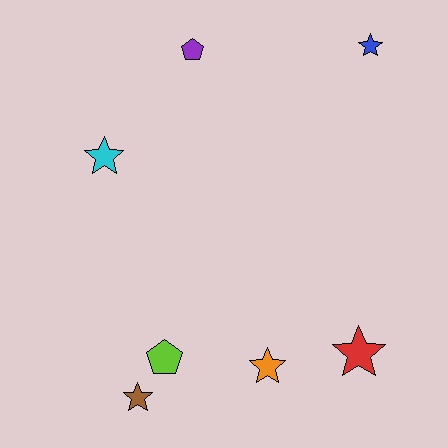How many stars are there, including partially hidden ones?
There are 5 stars.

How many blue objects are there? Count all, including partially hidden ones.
There is 1 blue object.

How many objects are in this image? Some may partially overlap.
There are 7 objects.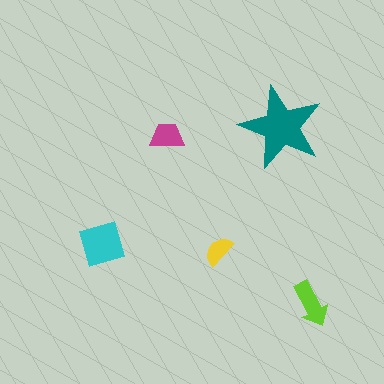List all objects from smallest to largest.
The yellow semicircle, the magenta trapezoid, the lime arrow, the cyan square, the teal star.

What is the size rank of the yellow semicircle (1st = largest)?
5th.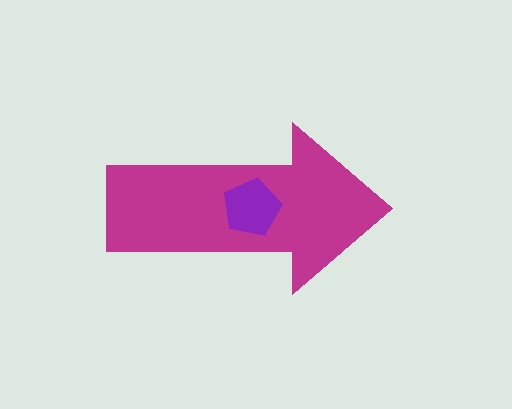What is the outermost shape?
The magenta arrow.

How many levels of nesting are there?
2.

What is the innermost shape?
The purple pentagon.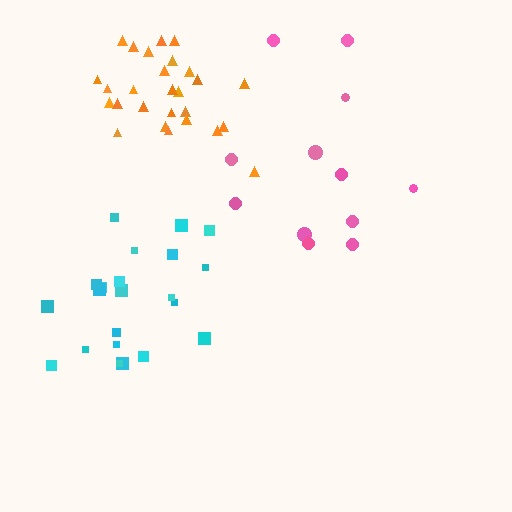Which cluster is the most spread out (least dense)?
Pink.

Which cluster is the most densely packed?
Orange.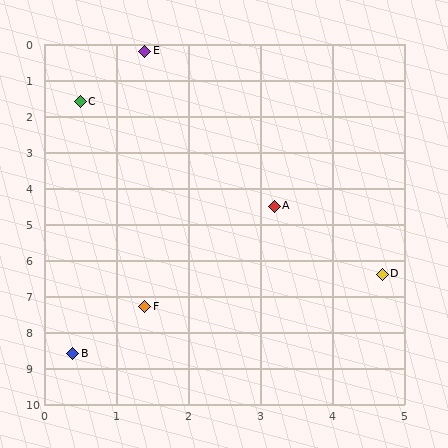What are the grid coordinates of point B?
Point B is at approximately (0.4, 8.6).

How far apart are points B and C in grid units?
Points B and C are about 7.0 grid units apart.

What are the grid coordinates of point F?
Point F is at approximately (1.4, 7.3).